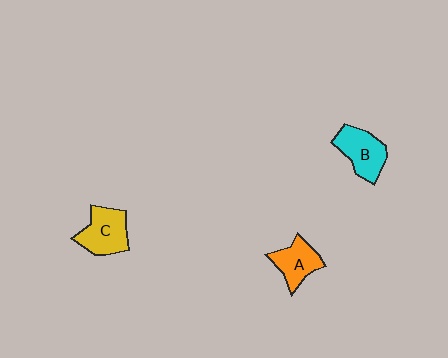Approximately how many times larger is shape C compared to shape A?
Approximately 1.2 times.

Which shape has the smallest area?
Shape A (orange).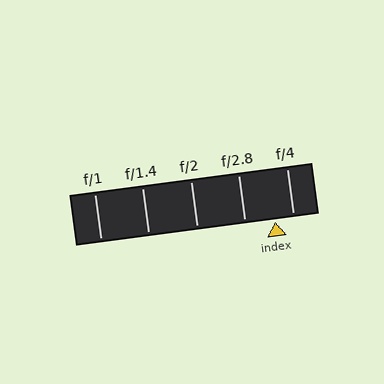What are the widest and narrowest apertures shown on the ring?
The widest aperture shown is f/1 and the narrowest is f/4.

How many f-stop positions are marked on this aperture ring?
There are 5 f-stop positions marked.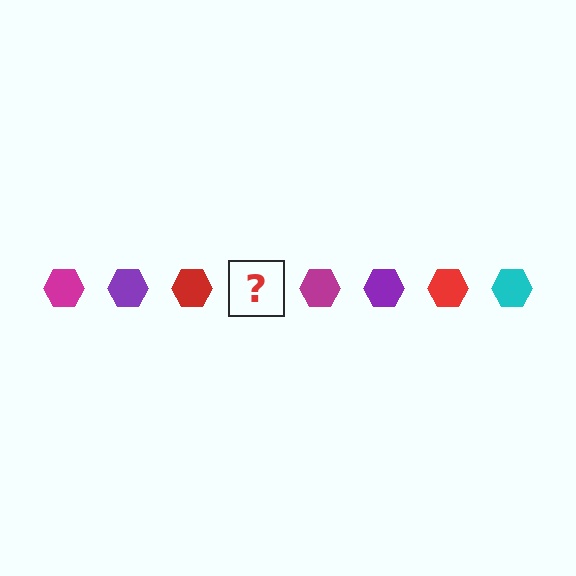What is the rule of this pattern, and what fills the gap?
The rule is that the pattern cycles through magenta, purple, red, cyan hexagons. The gap should be filled with a cyan hexagon.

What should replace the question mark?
The question mark should be replaced with a cyan hexagon.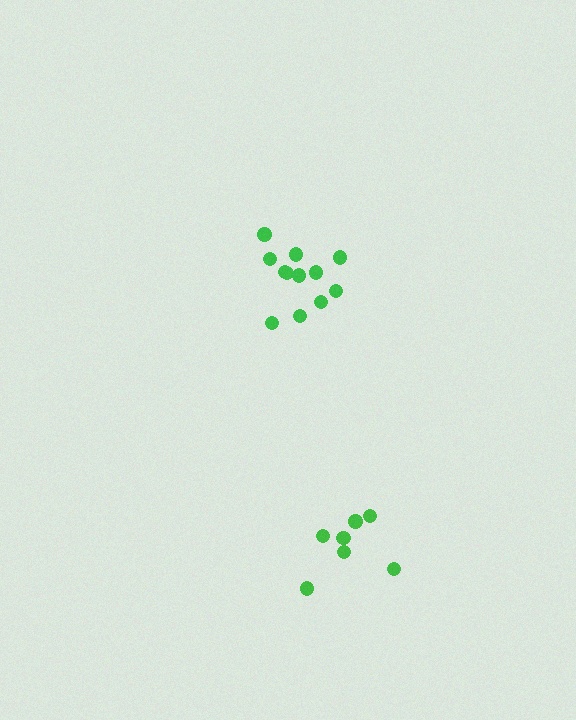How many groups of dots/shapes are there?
There are 2 groups.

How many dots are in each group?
Group 1: 12 dots, Group 2: 7 dots (19 total).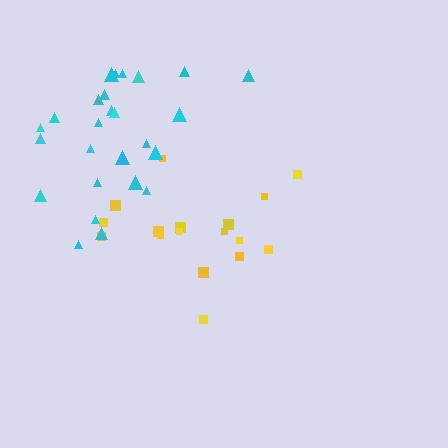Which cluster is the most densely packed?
Cyan.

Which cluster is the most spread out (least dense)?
Yellow.